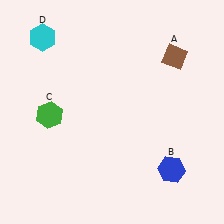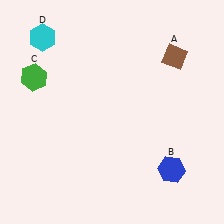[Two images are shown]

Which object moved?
The green hexagon (C) moved up.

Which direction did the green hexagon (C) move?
The green hexagon (C) moved up.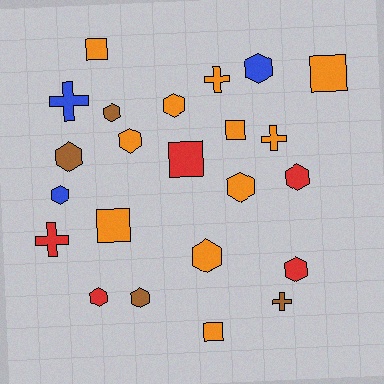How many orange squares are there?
There are 5 orange squares.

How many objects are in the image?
There are 23 objects.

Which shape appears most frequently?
Hexagon, with 12 objects.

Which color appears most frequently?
Orange, with 11 objects.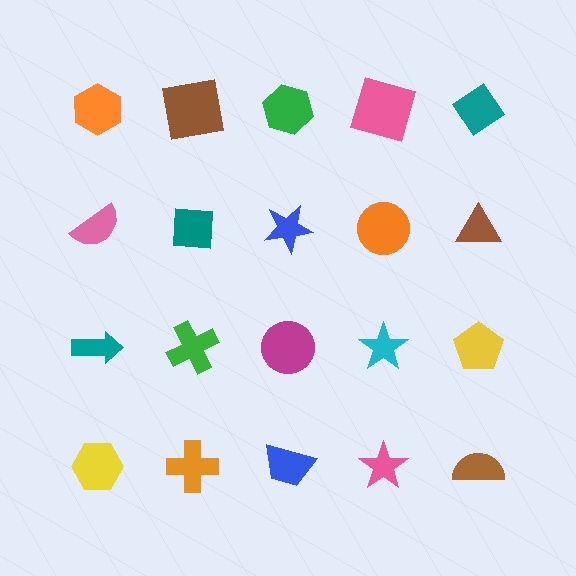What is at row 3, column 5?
A yellow pentagon.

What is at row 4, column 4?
A pink star.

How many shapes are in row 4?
5 shapes.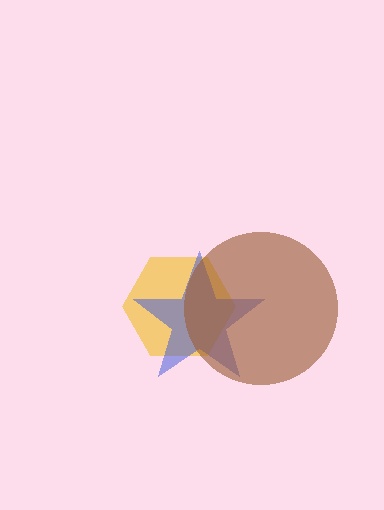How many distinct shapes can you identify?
There are 3 distinct shapes: a yellow hexagon, a blue star, a brown circle.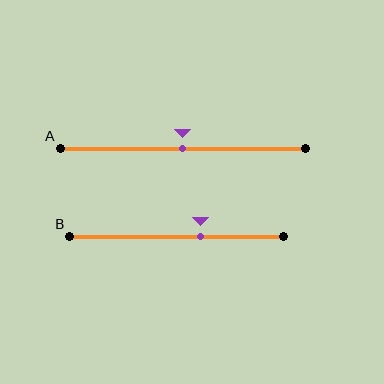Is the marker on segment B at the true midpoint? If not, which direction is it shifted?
No, the marker on segment B is shifted to the right by about 11% of the segment length.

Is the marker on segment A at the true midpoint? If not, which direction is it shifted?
Yes, the marker on segment A is at the true midpoint.